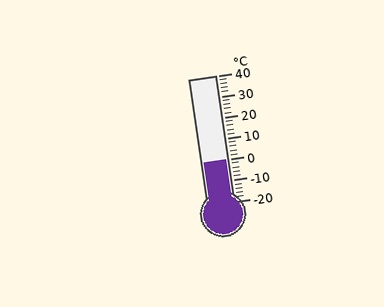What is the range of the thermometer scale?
The thermometer scale ranges from -20°C to 40°C.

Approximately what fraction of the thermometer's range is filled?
The thermometer is filled to approximately 35% of its range.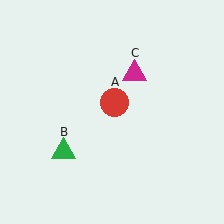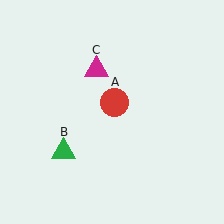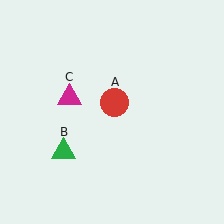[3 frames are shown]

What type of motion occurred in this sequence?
The magenta triangle (object C) rotated counterclockwise around the center of the scene.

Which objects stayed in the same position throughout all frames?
Red circle (object A) and green triangle (object B) remained stationary.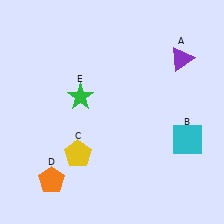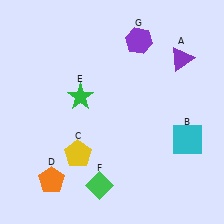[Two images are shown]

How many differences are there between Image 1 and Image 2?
There are 2 differences between the two images.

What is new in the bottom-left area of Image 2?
A green diamond (F) was added in the bottom-left area of Image 2.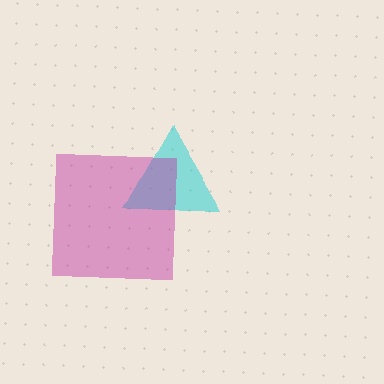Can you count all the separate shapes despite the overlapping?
Yes, there are 2 separate shapes.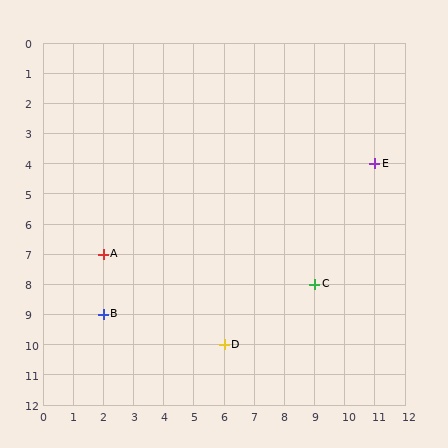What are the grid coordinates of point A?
Point A is at grid coordinates (2, 7).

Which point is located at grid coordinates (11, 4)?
Point E is at (11, 4).